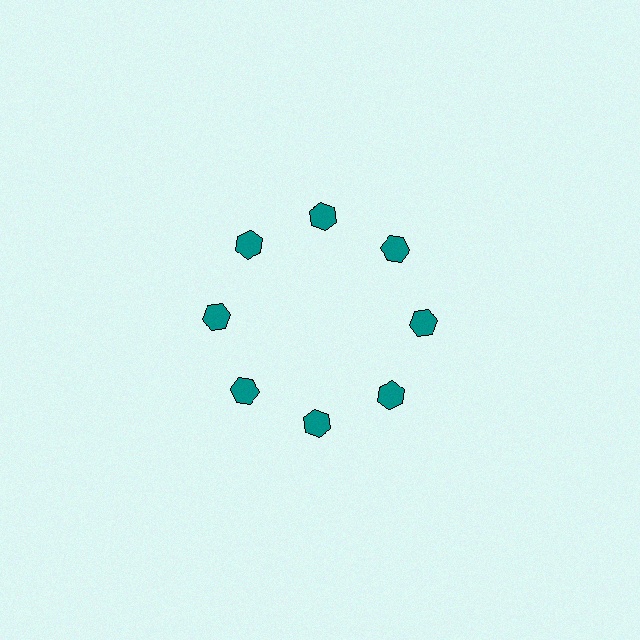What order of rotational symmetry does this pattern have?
This pattern has 8-fold rotational symmetry.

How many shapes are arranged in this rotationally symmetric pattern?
There are 8 shapes, arranged in 8 groups of 1.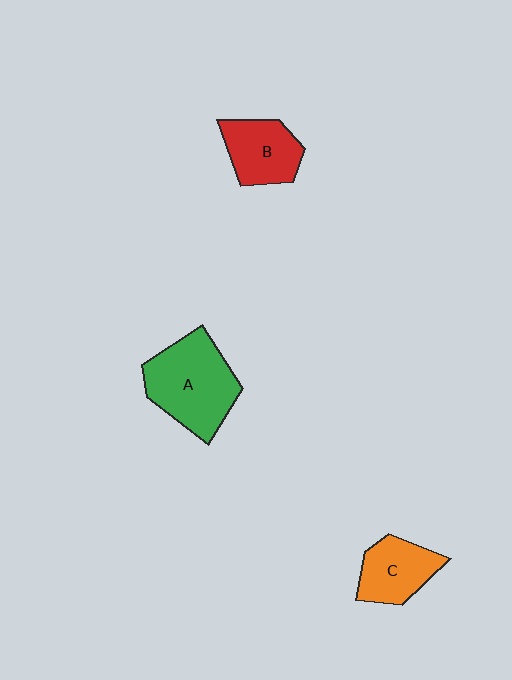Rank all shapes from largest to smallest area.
From largest to smallest: A (green), B (red), C (orange).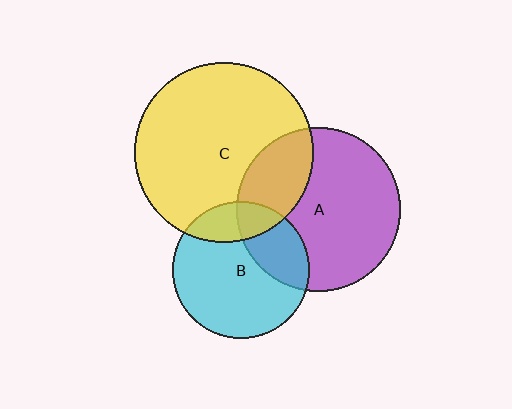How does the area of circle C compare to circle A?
Approximately 1.2 times.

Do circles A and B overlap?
Yes.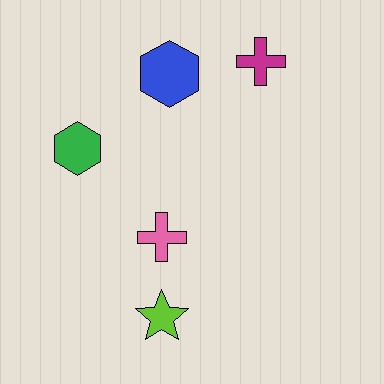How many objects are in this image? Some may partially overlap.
There are 5 objects.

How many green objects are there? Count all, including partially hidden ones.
There is 1 green object.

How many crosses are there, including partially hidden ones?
There are 2 crosses.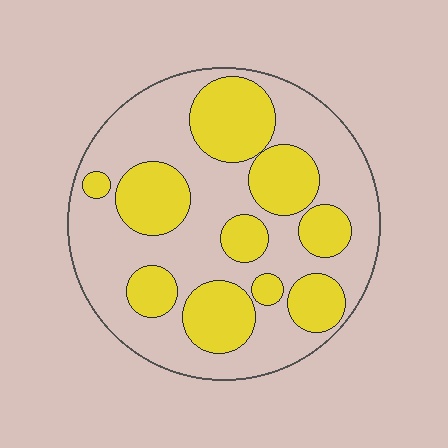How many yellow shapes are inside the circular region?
10.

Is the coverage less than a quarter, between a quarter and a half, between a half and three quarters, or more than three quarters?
Between a quarter and a half.